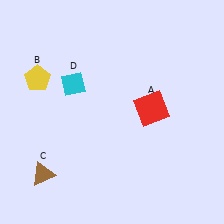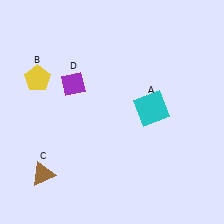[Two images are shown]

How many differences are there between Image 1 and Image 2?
There are 2 differences between the two images.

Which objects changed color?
A changed from red to cyan. D changed from cyan to purple.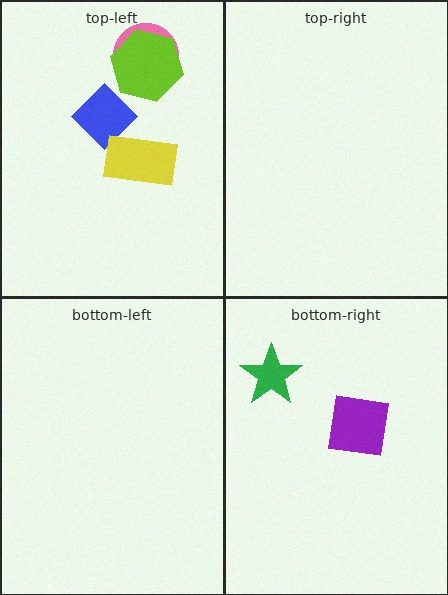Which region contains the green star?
The bottom-right region.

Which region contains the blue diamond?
The top-left region.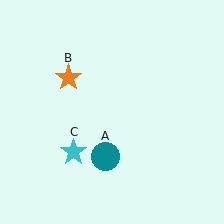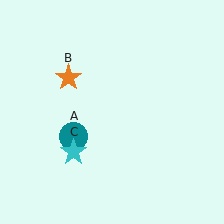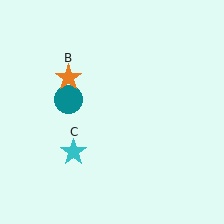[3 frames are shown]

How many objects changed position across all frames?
1 object changed position: teal circle (object A).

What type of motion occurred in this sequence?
The teal circle (object A) rotated clockwise around the center of the scene.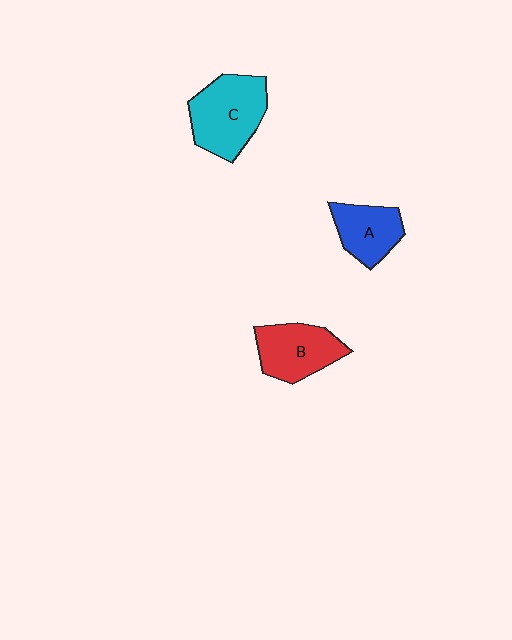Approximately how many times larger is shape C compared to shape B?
Approximately 1.2 times.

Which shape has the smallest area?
Shape A (blue).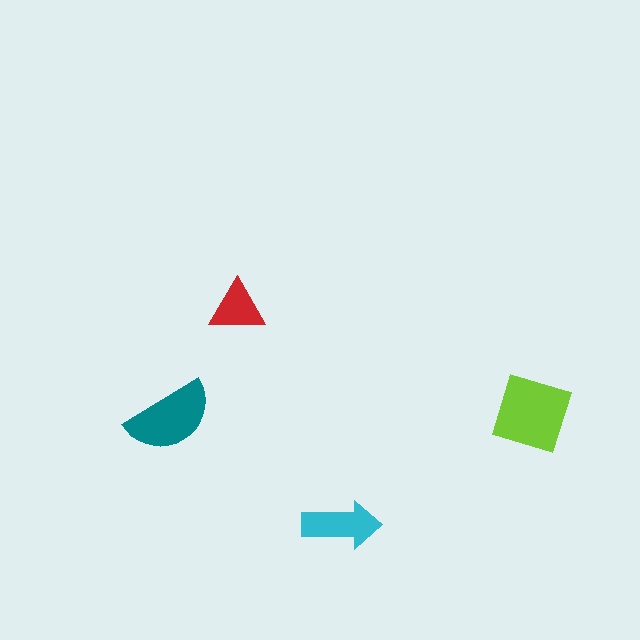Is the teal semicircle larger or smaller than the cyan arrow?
Larger.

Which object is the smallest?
The red triangle.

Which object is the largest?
The lime diamond.